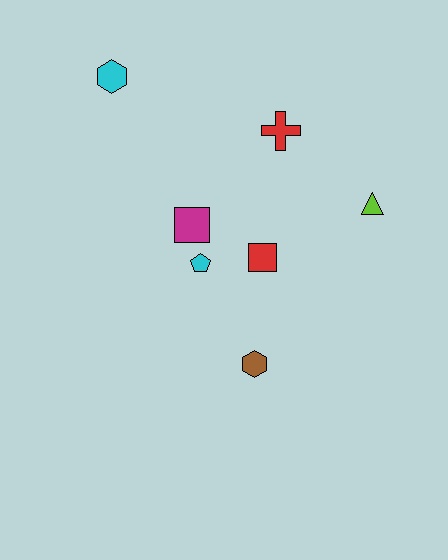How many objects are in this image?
There are 7 objects.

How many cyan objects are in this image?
There are 2 cyan objects.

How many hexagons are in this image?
There are 2 hexagons.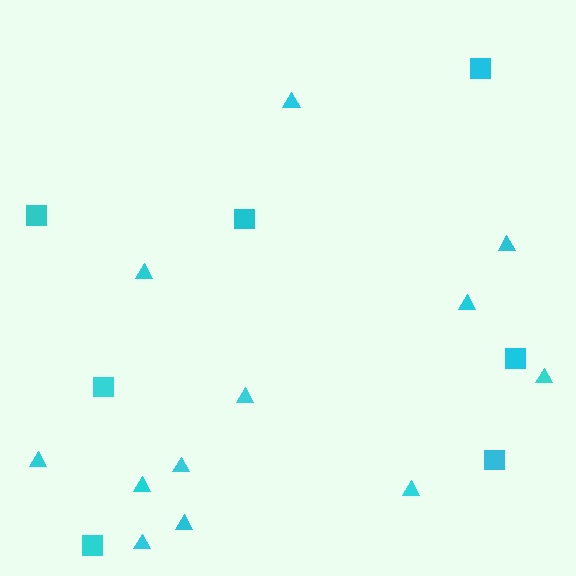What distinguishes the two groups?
There are 2 groups: one group of squares (7) and one group of triangles (12).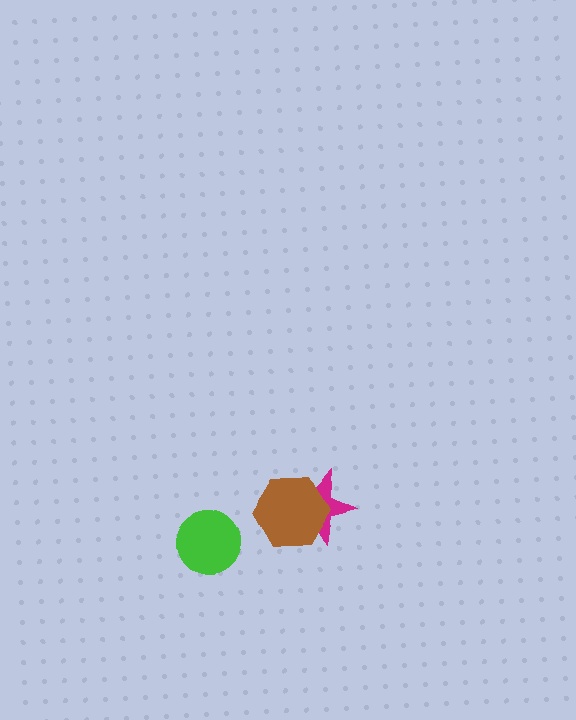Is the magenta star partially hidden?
Yes, it is partially covered by another shape.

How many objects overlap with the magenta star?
1 object overlaps with the magenta star.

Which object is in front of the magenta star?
The brown hexagon is in front of the magenta star.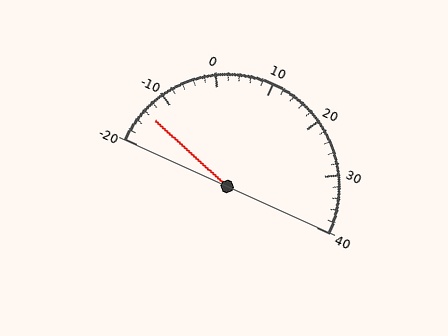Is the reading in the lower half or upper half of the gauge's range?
The reading is in the lower half of the range (-20 to 40).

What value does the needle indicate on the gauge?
The needle indicates approximately -14.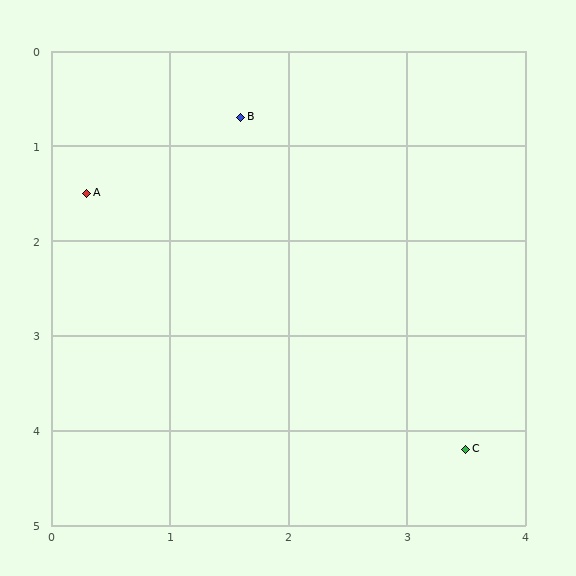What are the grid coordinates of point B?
Point B is at approximately (1.6, 0.7).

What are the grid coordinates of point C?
Point C is at approximately (3.5, 4.2).